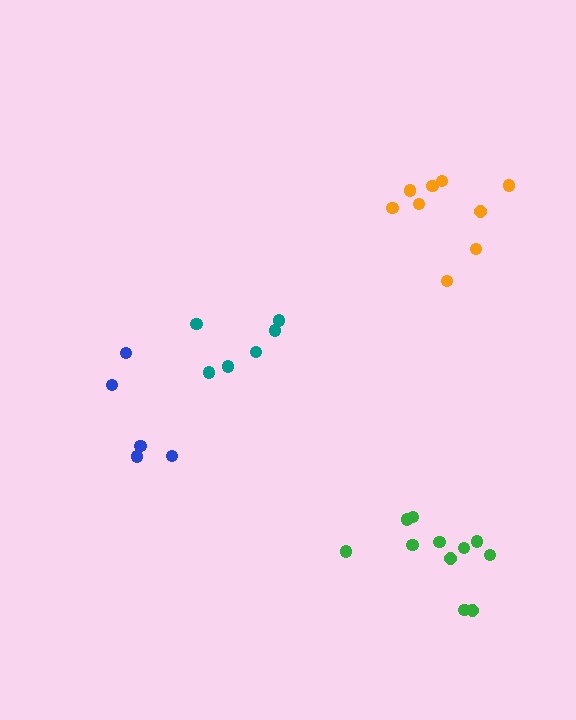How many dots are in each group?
Group 1: 5 dots, Group 2: 9 dots, Group 3: 6 dots, Group 4: 11 dots (31 total).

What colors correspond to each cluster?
The clusters are colored: blue, orange, teal, green.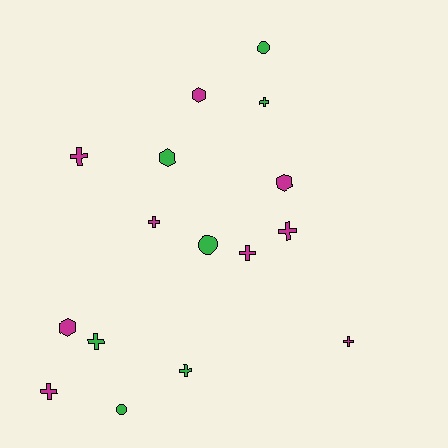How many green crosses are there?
There are 3 green crosses.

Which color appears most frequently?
Magenta, with 9 objects.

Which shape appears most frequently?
Cross, with 9 objects.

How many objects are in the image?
There are 16 objects.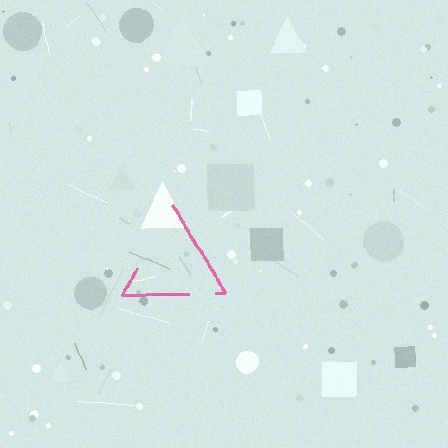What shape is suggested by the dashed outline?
The dashed outline suggests a triangle.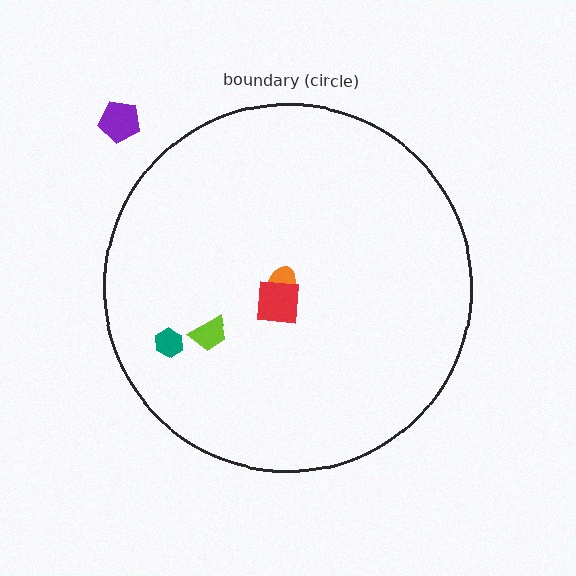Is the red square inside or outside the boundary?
Inside.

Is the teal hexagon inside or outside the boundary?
Inside.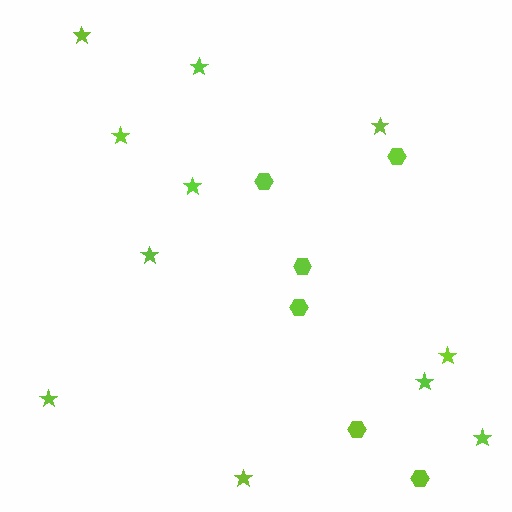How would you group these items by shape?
There are 2 groups: one group of stars (11) and one group of hexagons (6).